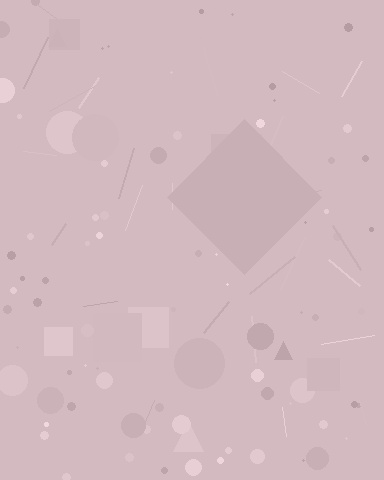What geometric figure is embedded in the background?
A diamond is embedded in the background.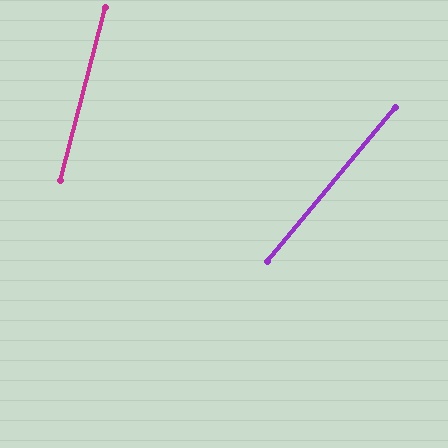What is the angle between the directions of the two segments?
Approximately 25 degrees.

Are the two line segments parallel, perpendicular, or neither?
Neither parallel nor perpendicular — they differ by about 25°.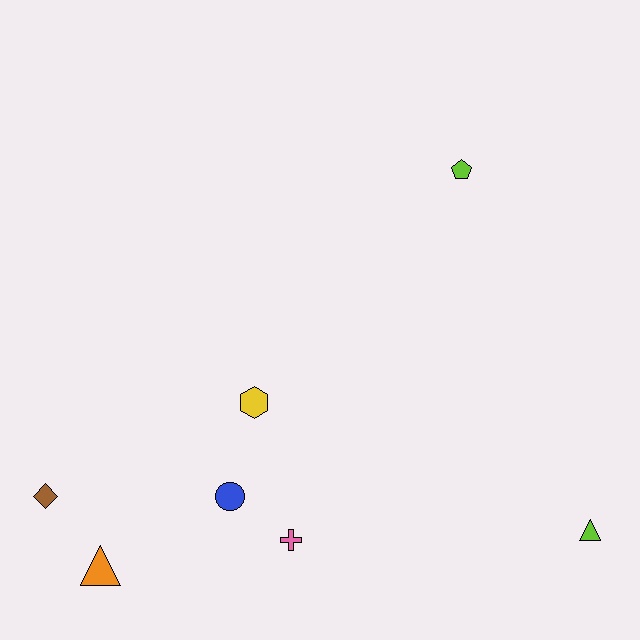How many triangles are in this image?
There are 2 triangles.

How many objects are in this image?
There are 7 objects.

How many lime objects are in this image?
There are 2 lime objects.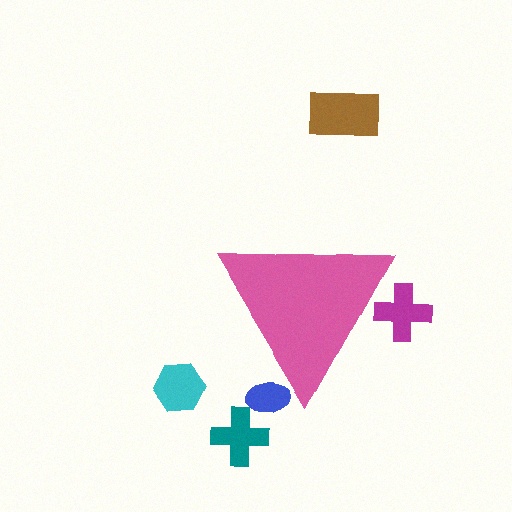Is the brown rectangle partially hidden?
No, the brown rectangle is fully visible.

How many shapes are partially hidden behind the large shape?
2 shapes are partially hidden.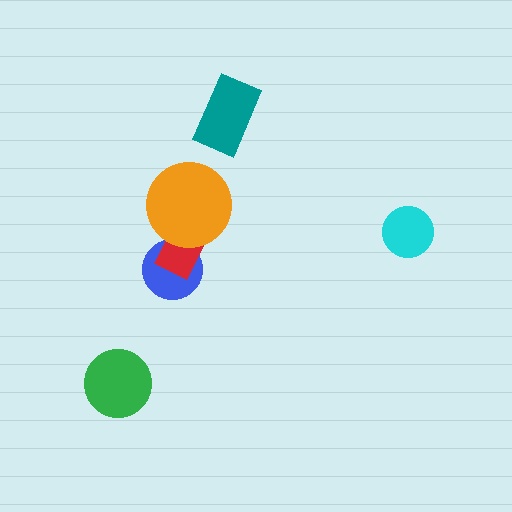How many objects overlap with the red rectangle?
2 objects overlap with the red rectangle.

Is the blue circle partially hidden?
Yes, it is partially covered by another shape.